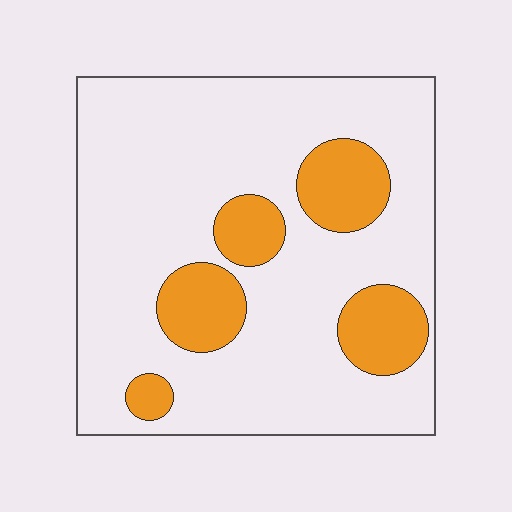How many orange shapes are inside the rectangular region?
5.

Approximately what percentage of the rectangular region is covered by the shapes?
Approximately 20%.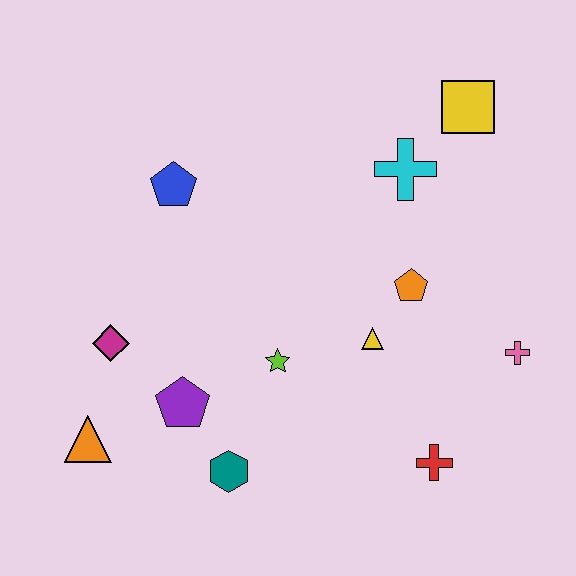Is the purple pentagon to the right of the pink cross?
No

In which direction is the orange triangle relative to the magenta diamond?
The orange triangle is below the magenta diamond.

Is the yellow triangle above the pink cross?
Yes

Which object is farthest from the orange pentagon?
The orange triangle is farthest from the orange pentagon.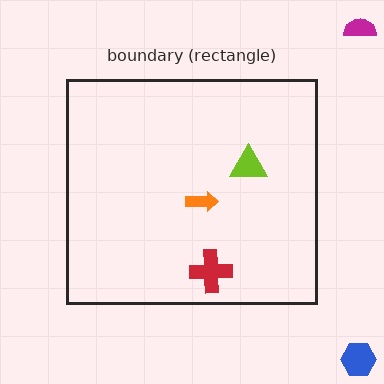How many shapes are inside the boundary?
3 inside, 2 outside.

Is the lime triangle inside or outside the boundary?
Inside.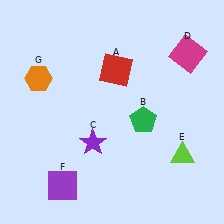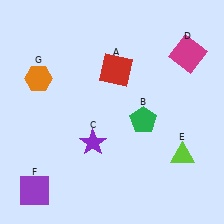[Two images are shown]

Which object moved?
The purple square (F) moved left.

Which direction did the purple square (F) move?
The purple square (F) moved left.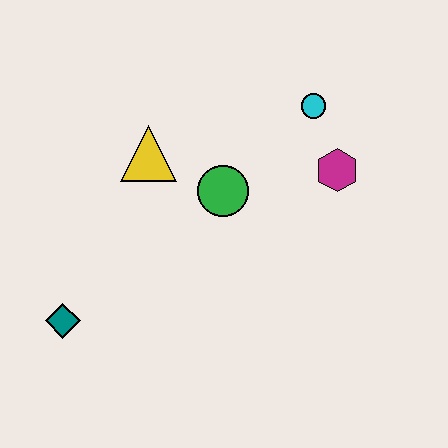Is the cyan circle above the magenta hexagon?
Yes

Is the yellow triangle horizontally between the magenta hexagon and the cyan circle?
No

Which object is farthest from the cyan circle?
The teal diamond is farthest from the cyan circle.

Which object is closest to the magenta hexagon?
The cyan circle is closest to the magenta hexagon.